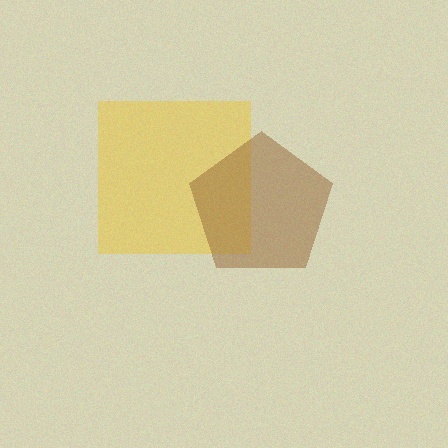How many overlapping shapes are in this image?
There are 2 overlapping shapes in the image.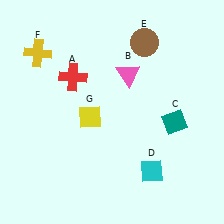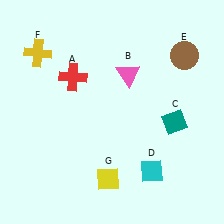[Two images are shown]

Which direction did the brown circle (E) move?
The brown circle (E) moved right.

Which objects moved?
The objects that moved are: the brown circle (E), the yellow diamond (G).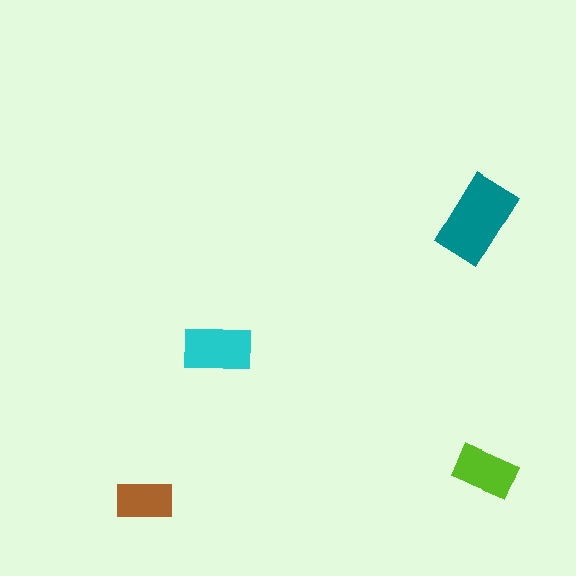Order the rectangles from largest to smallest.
the teal one, the cyan one, the lime one, the brown one.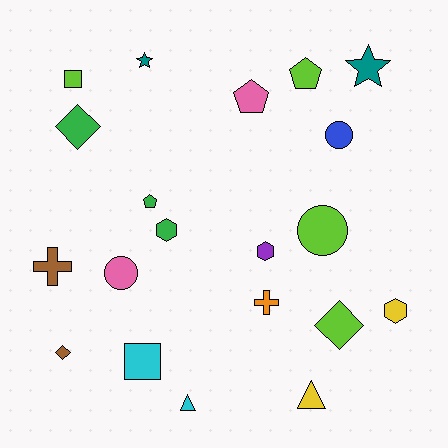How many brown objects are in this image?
There are 2 brown objects.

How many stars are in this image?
There are 2 stars.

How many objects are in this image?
There are 20 objects.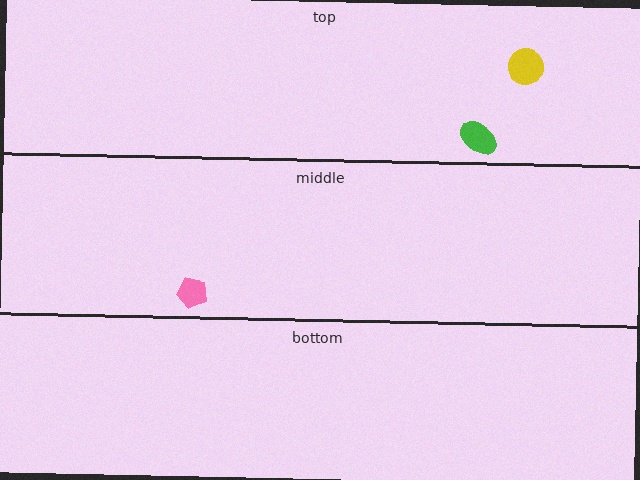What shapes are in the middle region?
The pink pentagon.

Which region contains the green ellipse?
The top region.